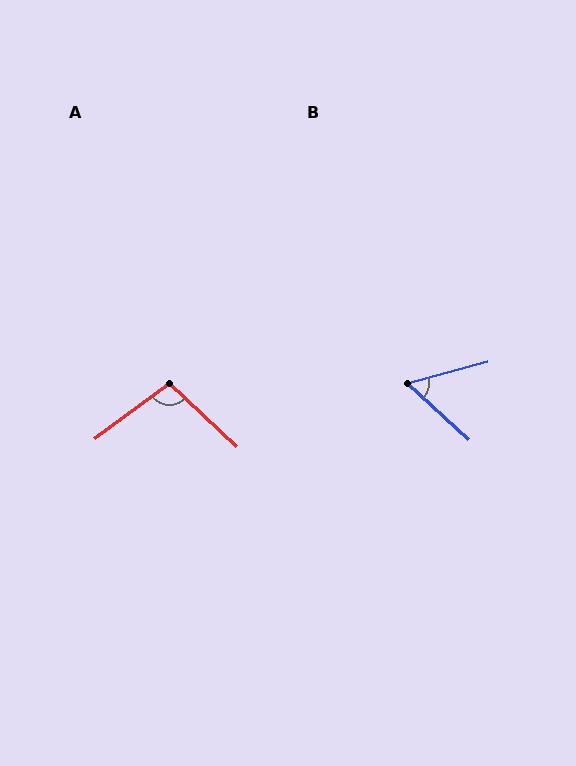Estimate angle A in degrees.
Approximately 100 degrees.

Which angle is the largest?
A, at approximately 100 degrees.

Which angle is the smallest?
B, at approximately 58 degrees.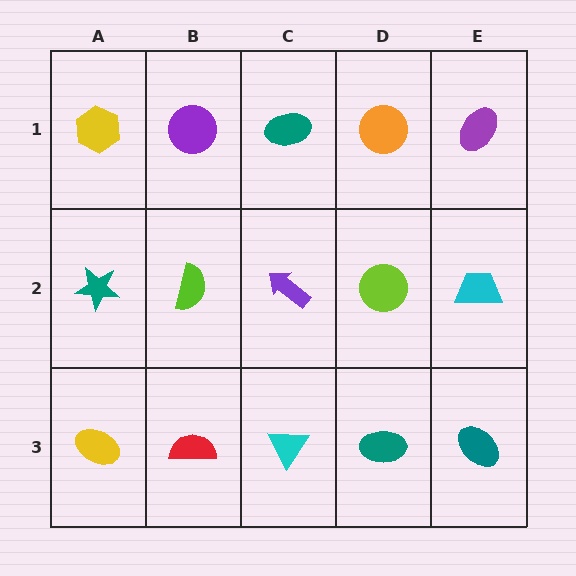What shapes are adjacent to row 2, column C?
A teal ellipse (row 1, column C), a cyan triangle (row 3, column C), a lime semicircle (row 2, column B), a lime circle (row 2, column D).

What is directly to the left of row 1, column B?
A yellow hexagon.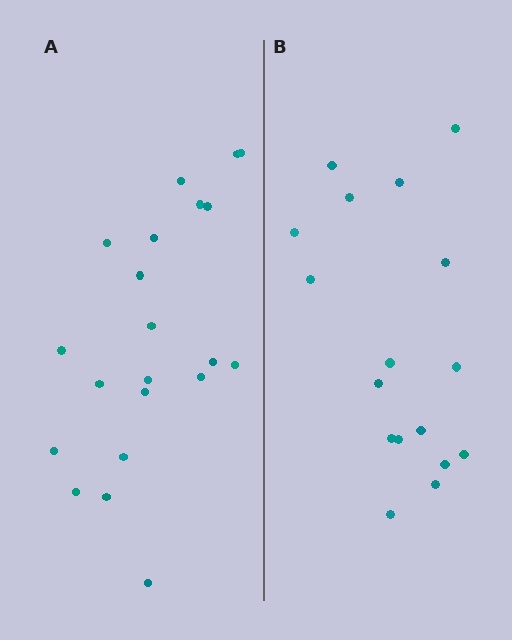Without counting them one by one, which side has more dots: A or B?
Region A (the left region) has more dots.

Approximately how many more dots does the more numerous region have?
Region A has about 4 more dots than region B.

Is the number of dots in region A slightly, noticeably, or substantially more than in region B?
Region A has only slightly more — the two regions are fairly close. The ratio is roughly 1.2 to 1.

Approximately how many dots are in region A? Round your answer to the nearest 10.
About 20 dots. (The exact count is 21, which rounds to 20.)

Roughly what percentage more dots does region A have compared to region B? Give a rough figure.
About 25% more.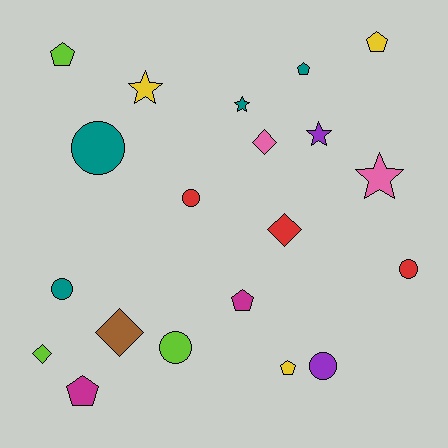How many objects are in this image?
There are 20 objects.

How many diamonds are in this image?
There are 4 diamonds.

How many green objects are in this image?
There are no green objects.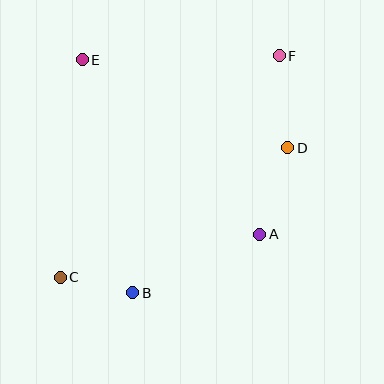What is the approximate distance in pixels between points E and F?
The distance between E and F is approximately 197 pixels.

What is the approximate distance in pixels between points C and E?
The distance between C and E is approximately 219 pixels.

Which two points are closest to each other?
Points B and C are closest to each other.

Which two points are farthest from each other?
Points C and F are farthest from each other.